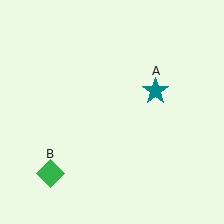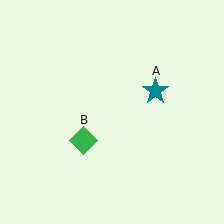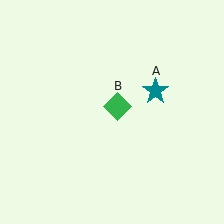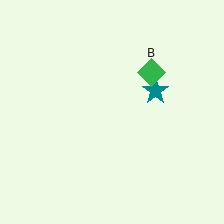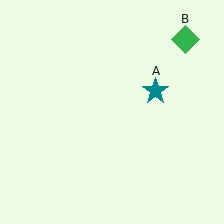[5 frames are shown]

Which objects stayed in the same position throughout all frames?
Teal star (object A) remained stationary.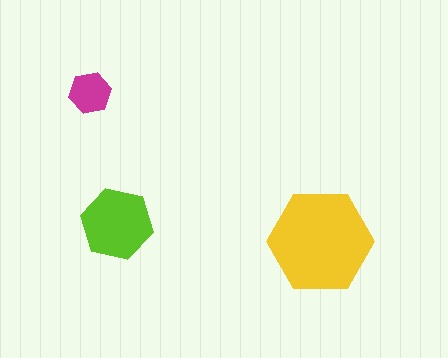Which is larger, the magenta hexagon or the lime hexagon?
The lime one.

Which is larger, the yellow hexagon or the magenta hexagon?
The yellow one.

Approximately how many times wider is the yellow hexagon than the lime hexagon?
About 1.5 times wider.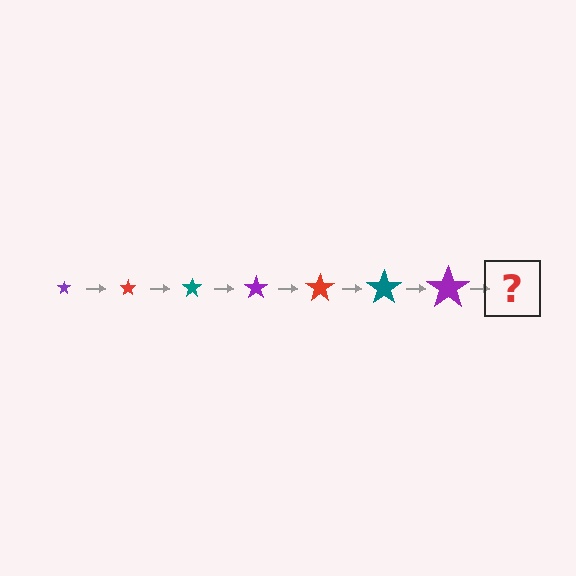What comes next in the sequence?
The next element should be a red star, larger than the previous one.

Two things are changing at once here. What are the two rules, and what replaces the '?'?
The two rules are that the star grows larger each step and the color cycles through purple, red, and teal. The '?' should be a red star, larger than the previous one.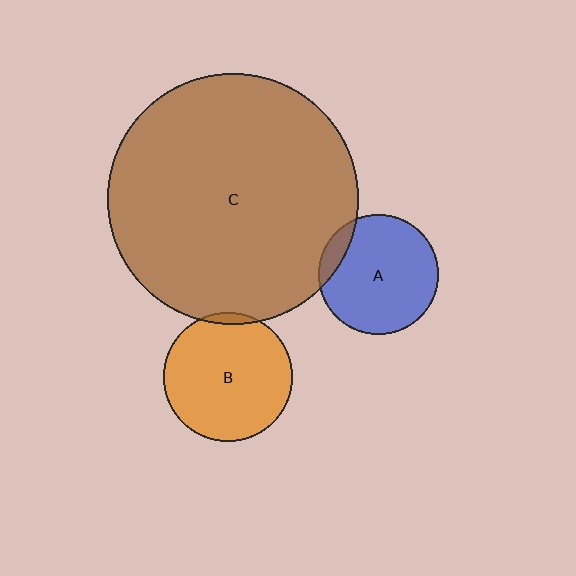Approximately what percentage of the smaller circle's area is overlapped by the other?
Approximately 10%.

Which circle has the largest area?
Circle C (brown).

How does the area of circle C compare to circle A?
Approximately 4.4 times.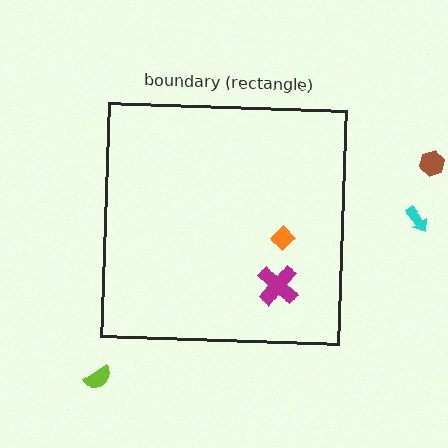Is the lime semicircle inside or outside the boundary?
Outside.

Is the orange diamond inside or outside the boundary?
Inside.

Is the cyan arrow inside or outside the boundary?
Outside.